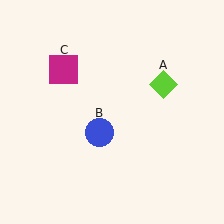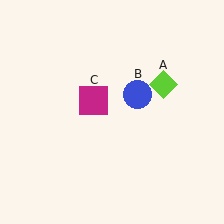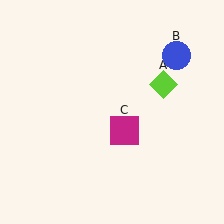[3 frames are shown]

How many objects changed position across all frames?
2 objects changed position: blue circle (object B), magenta square (object C).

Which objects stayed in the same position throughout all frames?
Lime diamond (object A) remained stationary.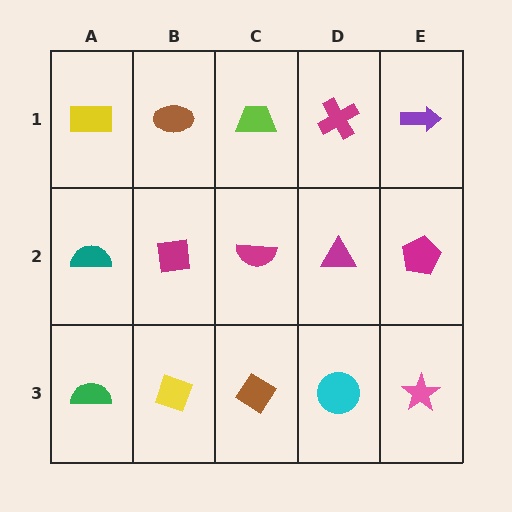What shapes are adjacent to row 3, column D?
A magenta triangle (row 2, column D), a brown diamond (row 3, column C), a pink star (row 3, column E).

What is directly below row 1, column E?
A magenta pentagon.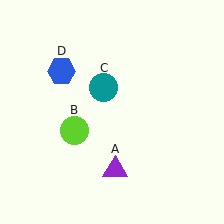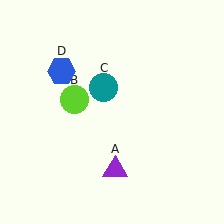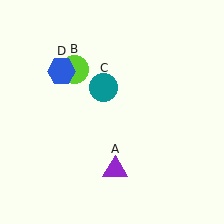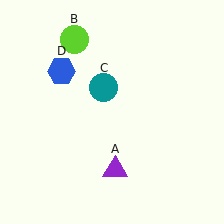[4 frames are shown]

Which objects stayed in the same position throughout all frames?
Purple triangle (object A) and teal circle (object C) and blue hexagon (object D) remained stationary.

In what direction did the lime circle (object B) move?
The lime circle (object B) moved up.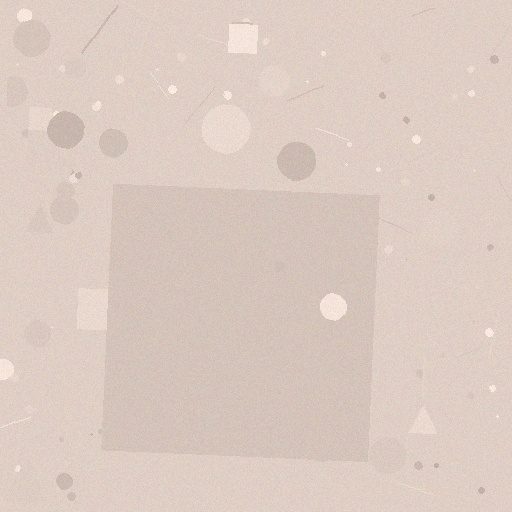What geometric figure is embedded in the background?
A square is embedded in the background.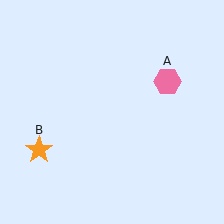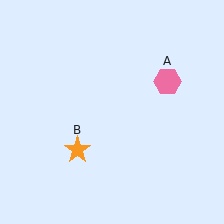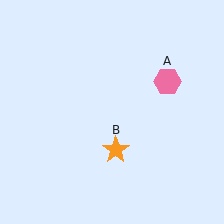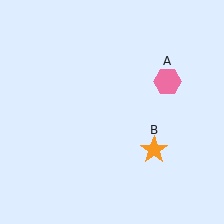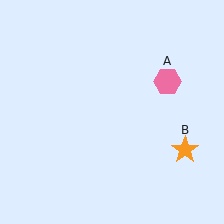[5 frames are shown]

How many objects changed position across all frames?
1 object changed position: orange star (object B).